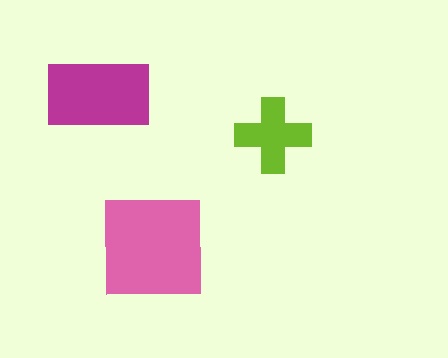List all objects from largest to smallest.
The pink square, the magenta rectangle, the lime cross.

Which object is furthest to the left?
The magenta rectangle is leftmost.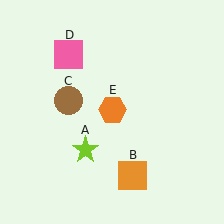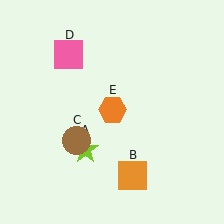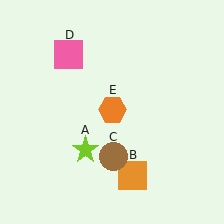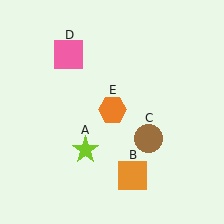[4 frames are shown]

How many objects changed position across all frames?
1 object changed position: brown circle (object C).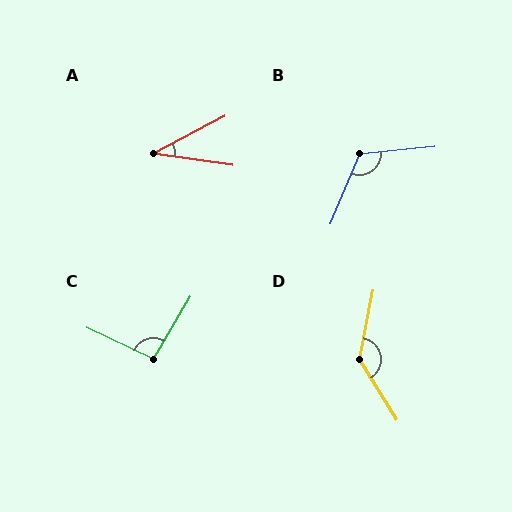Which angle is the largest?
D, at approximately 137 degrees.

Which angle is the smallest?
A, at approximately 36 degrees.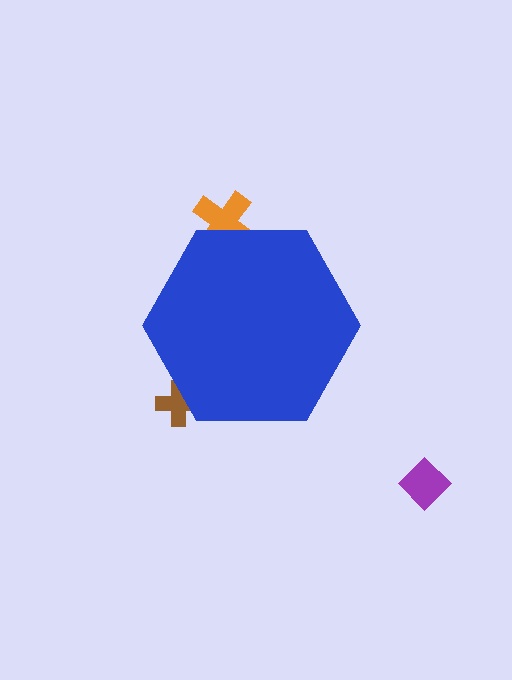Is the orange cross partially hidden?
Yes, the orange cross is partially hidden behind the blue hexagon.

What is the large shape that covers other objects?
A blue hexagon.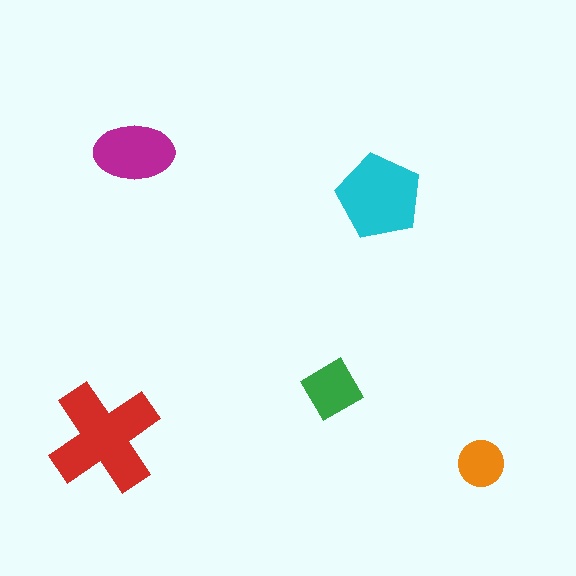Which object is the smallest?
The orange circle.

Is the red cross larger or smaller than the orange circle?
Larger.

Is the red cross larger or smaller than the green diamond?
Larger.